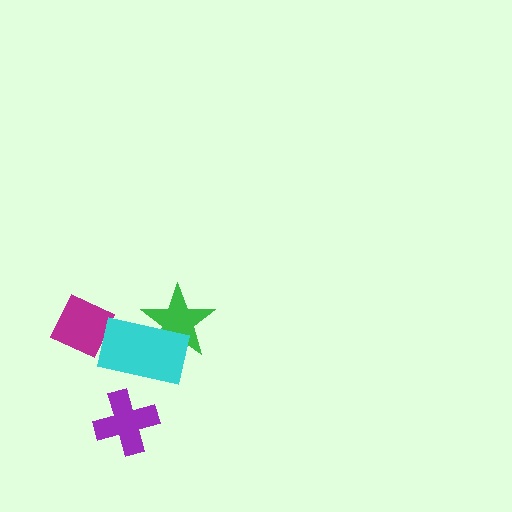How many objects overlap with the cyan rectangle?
2 objects overlap with the cyan rectangle.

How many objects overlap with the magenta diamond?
1 object overlaps with the magenta diamond.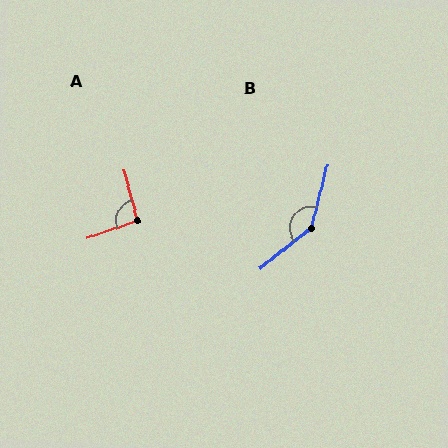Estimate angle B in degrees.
Approximately 143 degrees.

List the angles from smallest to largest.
A (94°), B (143°).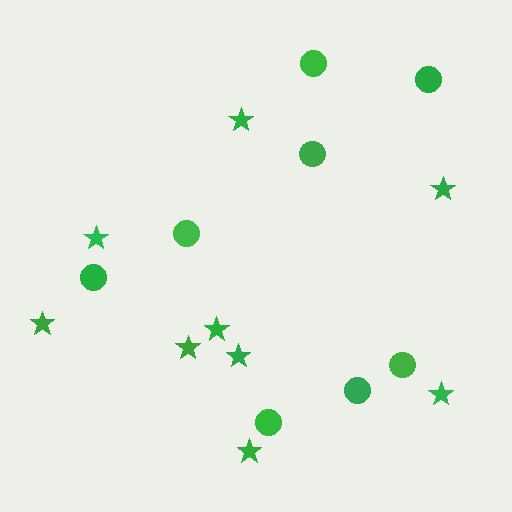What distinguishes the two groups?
There are 2 groups: one group of circles (8) and one group of stars (9).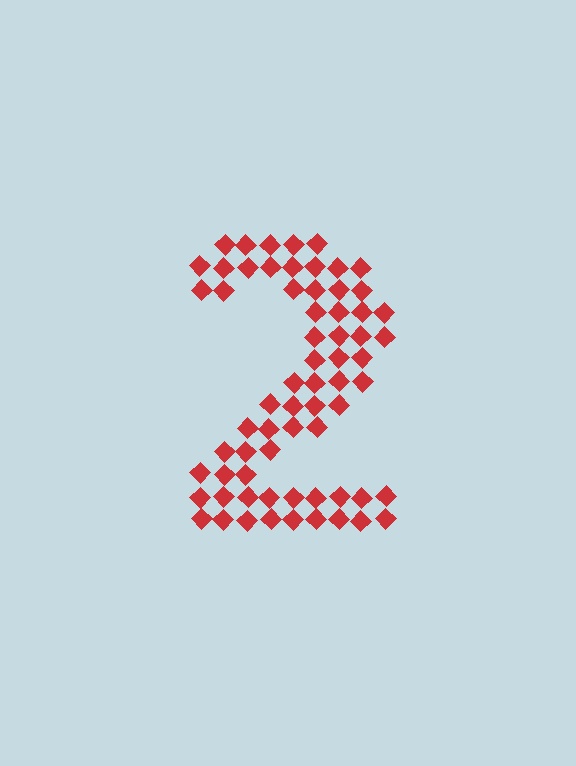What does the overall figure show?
The overall figure shows the digit 2.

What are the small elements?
The small elements are diamonds.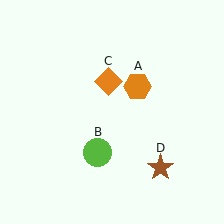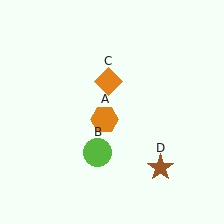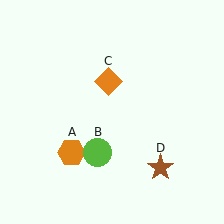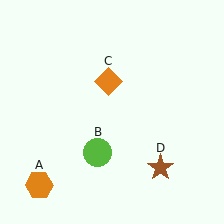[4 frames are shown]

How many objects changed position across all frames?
1 object changed position: orange hexagon (object A).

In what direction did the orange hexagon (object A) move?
The orange hexagon (object A) moved down and to the left.